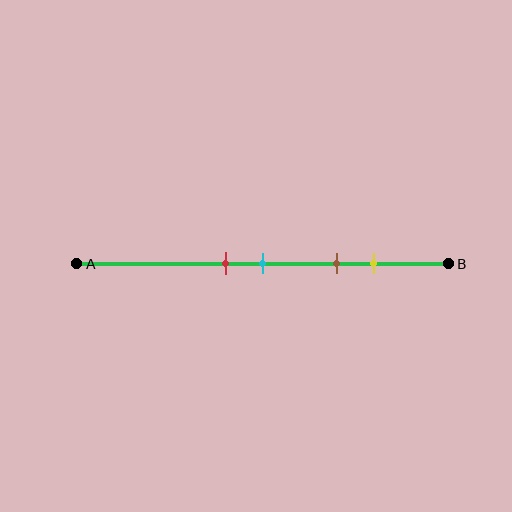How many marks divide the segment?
There are 4 marks dividing the segment.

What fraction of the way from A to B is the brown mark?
The brown mark is approximately 70% (0.7) of the way from A to B.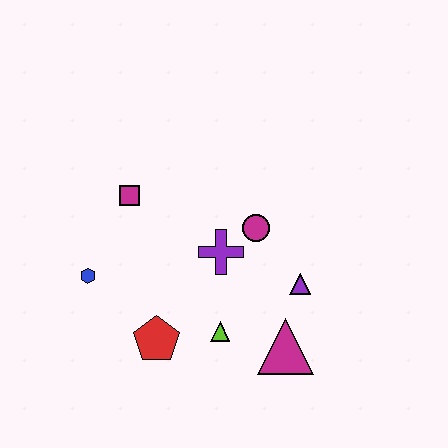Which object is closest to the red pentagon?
The lime triangle is closest to the red pentagon.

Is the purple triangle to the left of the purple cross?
No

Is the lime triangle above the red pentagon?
Yes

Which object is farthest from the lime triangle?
The magenta square is farthest from the lime triangle.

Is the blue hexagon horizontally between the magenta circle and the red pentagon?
No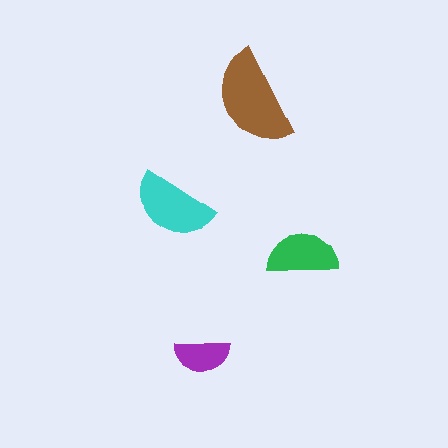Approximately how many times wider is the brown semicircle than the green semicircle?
About 1.5 times wider.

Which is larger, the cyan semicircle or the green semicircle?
The cyan one.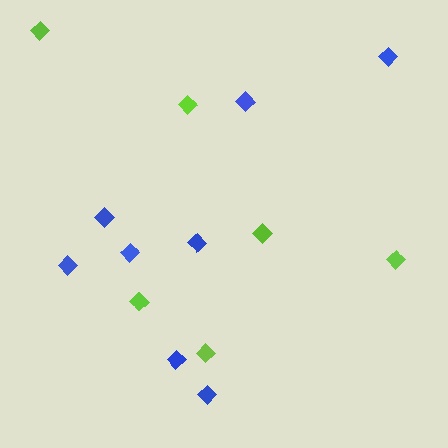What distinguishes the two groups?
There are 2 groups: one group of lime diamonds (6) and one group of blue diamonds (8).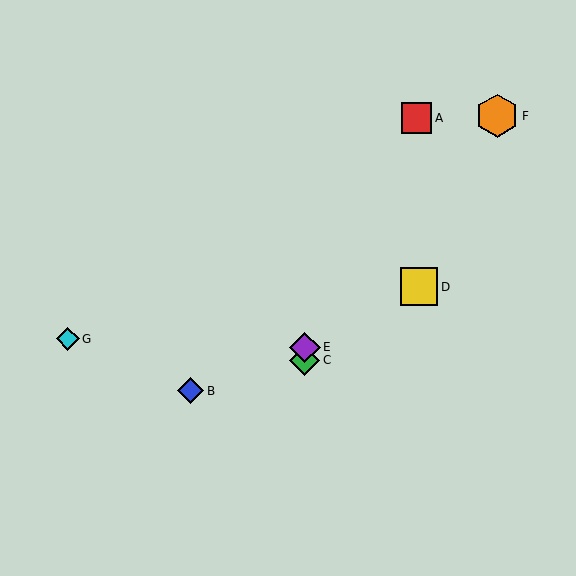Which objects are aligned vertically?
Objects C, E are aligned vertically.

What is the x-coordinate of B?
Object B is at x≈191.